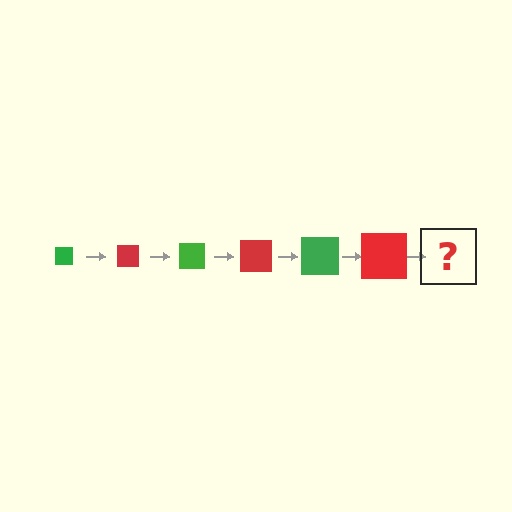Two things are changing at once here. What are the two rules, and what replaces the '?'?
The two rules are that the square grows larger each step and the color cycles through green and red. The '?' should be a green square, larger than the previous one.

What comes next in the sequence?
The next element should be a green square, larger than the previous one.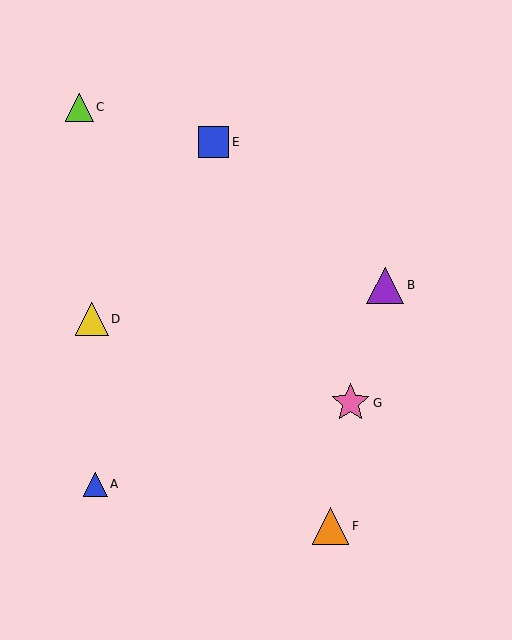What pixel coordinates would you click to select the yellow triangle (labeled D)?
Click at (92, 319) to select the yellow triangle D.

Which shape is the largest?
The pink star (labeled G) is the largest.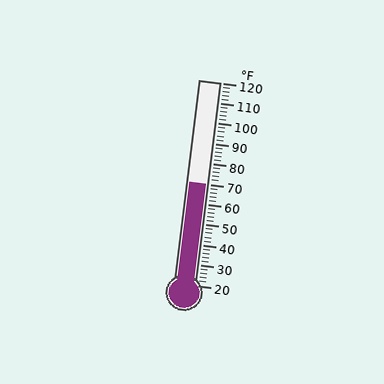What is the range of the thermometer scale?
The thermometer scale ranges from 20°F to 120°F.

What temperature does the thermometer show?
The thermometer shows approximately 70°F.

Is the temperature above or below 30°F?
The temperature is above 30°F.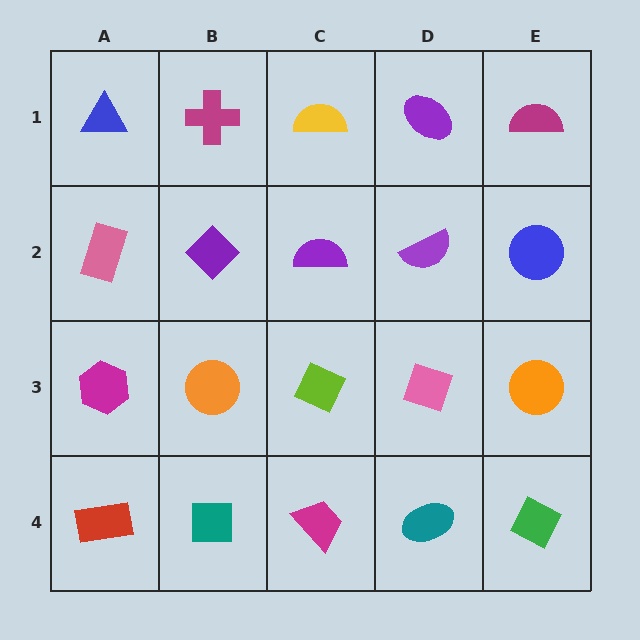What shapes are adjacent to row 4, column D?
A pink diamond (row 3, column D), a magenta trapezoid (row 4, column C), a green diamond (row 4, column E).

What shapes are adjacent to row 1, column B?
A purple diamond (row 2, column B), a blue triangle (row 1, column A), a yellow semicircle (row 1, column C).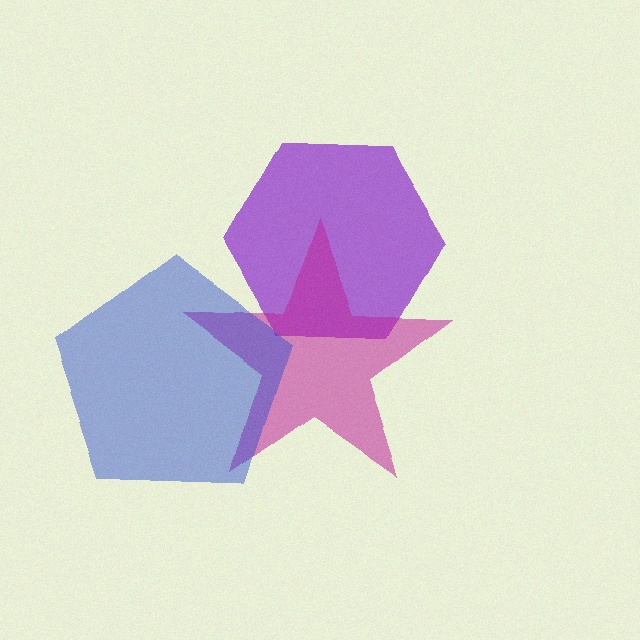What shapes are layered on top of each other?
The layered shapes are: a purple hexagon, a magenta star, a blue pentagon.